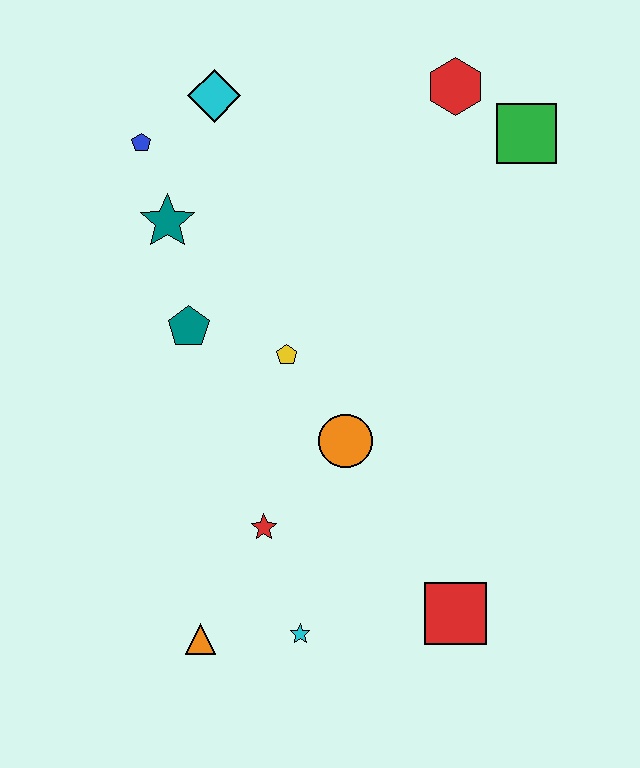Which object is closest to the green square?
The red hexagon is closest to the green square.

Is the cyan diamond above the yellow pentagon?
Yes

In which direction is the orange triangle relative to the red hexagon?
The orange triangle is below the red hexagon.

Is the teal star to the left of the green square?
Yes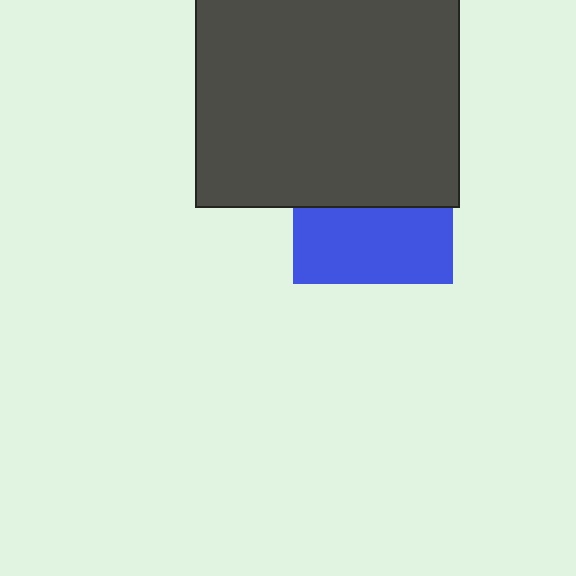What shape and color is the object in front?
The object in front is a dark gray square.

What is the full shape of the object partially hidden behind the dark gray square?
The partially hidden object is a blue square.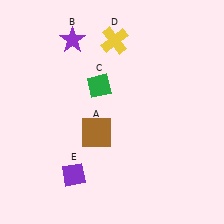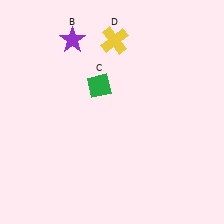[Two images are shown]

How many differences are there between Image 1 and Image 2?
There are 2 differences between the two images.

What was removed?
The purple diamond (E), the brown square (A) were removed in Image 2.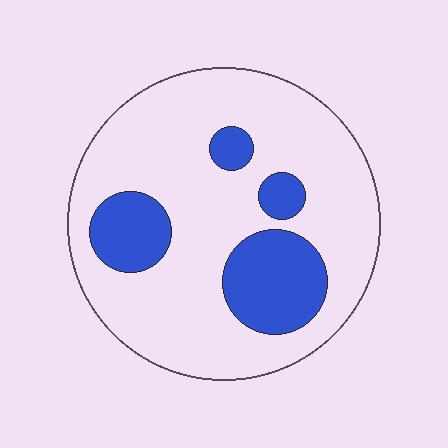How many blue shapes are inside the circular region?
4.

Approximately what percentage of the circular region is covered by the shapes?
Approximately 25%.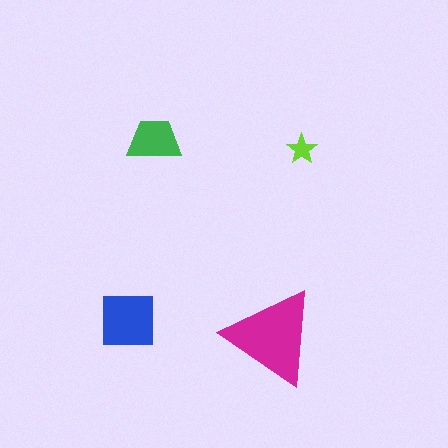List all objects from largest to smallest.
The magenta triangle, the blue square, the green trapezoid, the lime star.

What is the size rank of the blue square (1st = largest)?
2nd.